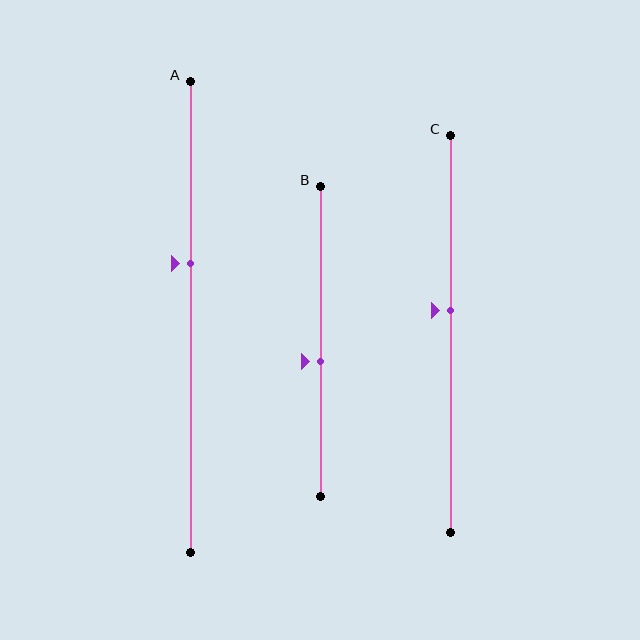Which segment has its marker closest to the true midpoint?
Segment C has its marker closest to the true midpoint.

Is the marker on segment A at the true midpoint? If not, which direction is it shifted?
No, the marker on segment A is shifted upward by about 11% of the segment length.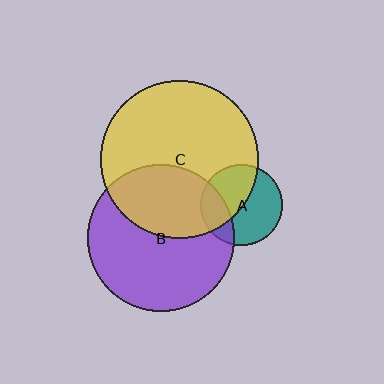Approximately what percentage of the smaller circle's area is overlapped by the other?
Approximately 40%.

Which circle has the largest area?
Circle C (yellow).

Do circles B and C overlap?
Yes.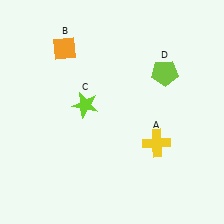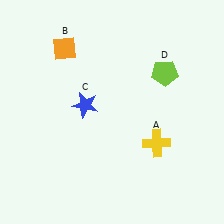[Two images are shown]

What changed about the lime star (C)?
In Image 1, C is lime. In Image 2, it changed to blue.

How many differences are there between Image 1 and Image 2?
There is 1 difference between the two images.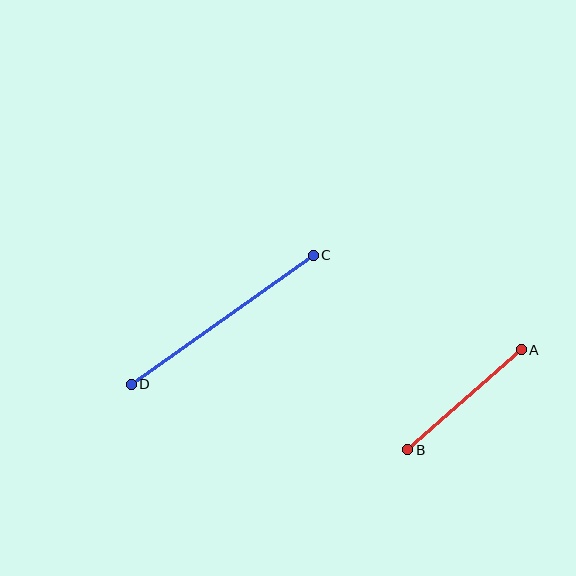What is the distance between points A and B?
The distance is approximately 151 pixels.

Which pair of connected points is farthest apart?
Points C and D are farthest apart.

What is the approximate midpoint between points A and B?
The midpoint is at approximately (465, 400) pixels.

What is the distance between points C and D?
The distance is approximately 223 pixels.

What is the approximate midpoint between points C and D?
The midpoint is at approximately (222, 320) pixels.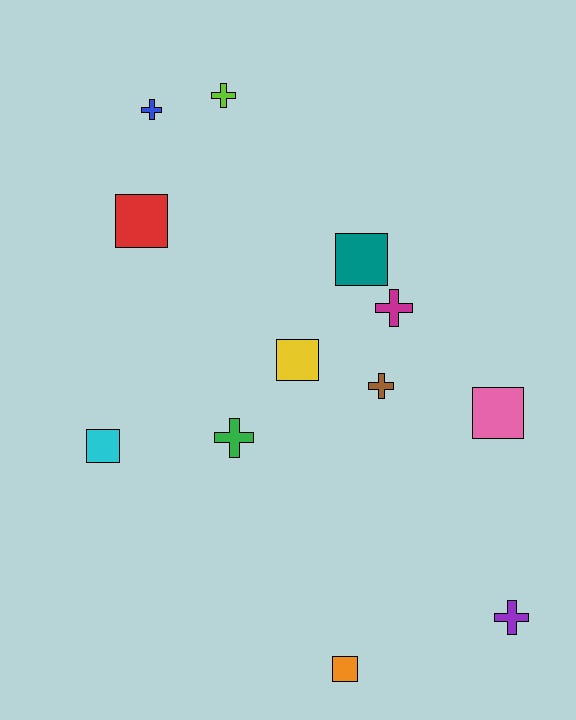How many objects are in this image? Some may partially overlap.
There are 12 objects.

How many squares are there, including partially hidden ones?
There are 6 squares.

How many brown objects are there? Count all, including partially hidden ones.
There is 1 brown object.